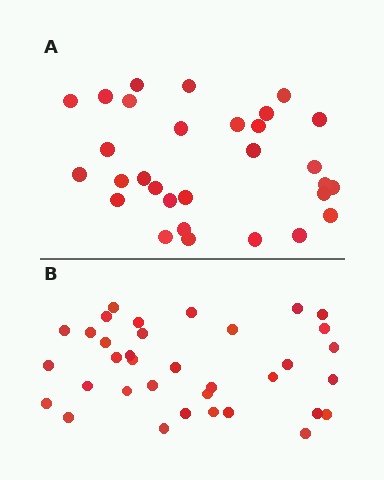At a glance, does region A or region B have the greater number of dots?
Region B (the bottom region) has more dots.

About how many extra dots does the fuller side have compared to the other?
Region B has about 5 more dots than region A.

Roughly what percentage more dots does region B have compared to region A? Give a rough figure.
About 15% more.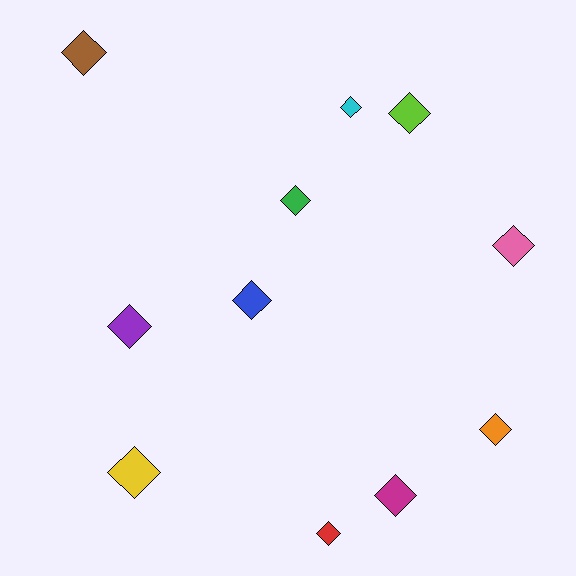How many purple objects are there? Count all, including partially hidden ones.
There is 1 purple object.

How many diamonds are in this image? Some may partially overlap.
There are 11 diamonds.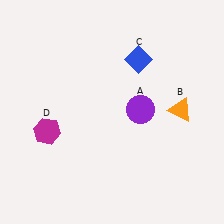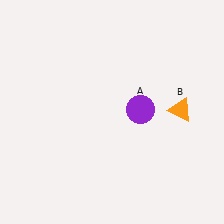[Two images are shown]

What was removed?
The blue diamond (C), the magenta hexagon (D) were removed in Image 2.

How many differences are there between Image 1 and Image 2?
There are 2 differences between the two images.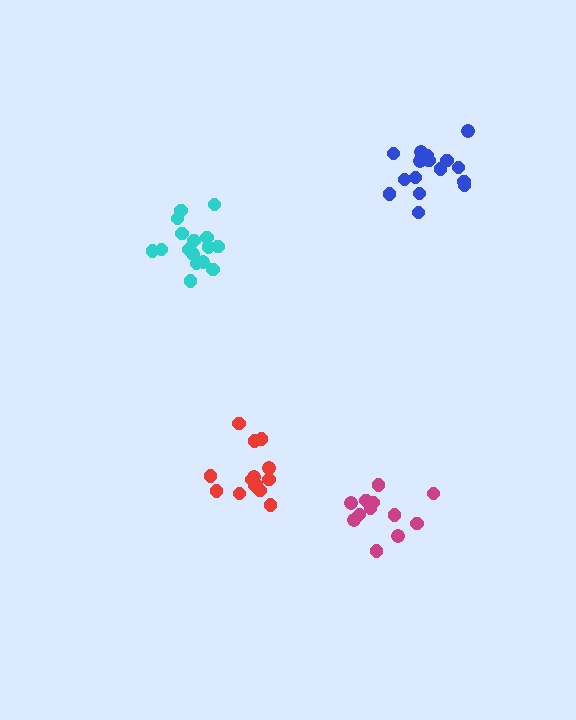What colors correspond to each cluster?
The clusters are colored: blue, magenta, cyan, red.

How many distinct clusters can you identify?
There are 4 distinct clusters.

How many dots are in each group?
Group 1: 16 dots, Group 2: 12 dots, Group 3: 16 dots, Group 4: 14 dots (58 total).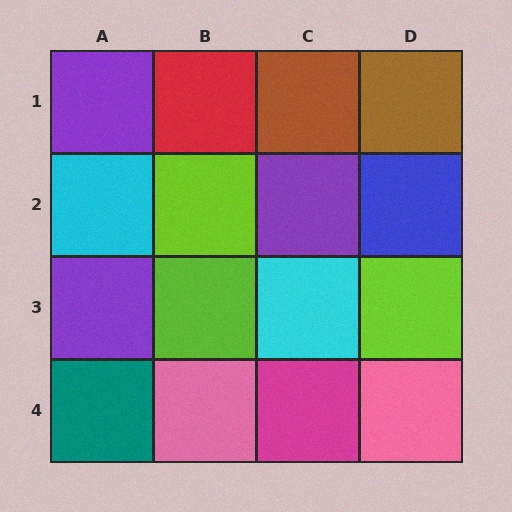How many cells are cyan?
2 cells are cyan.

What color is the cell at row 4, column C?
Magenta.